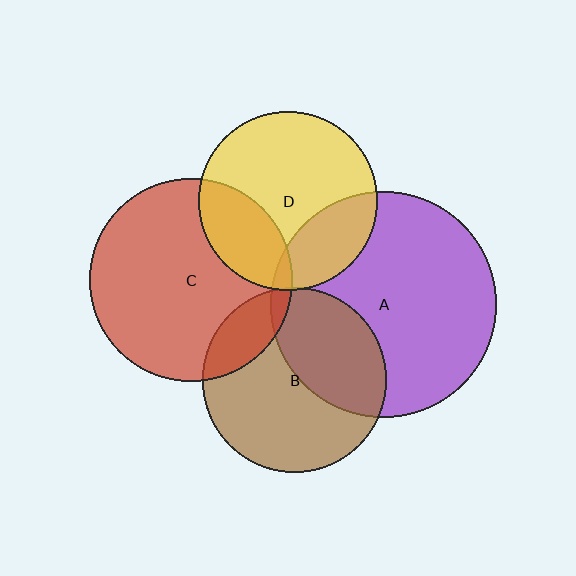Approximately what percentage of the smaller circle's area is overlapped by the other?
Approximately 15%.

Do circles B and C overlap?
Yes.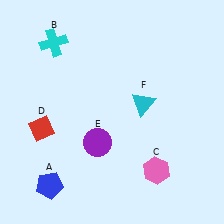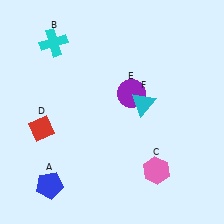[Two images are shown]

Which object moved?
The purple circle (E) moved up.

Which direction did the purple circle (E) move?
The purple circle (E) moved up.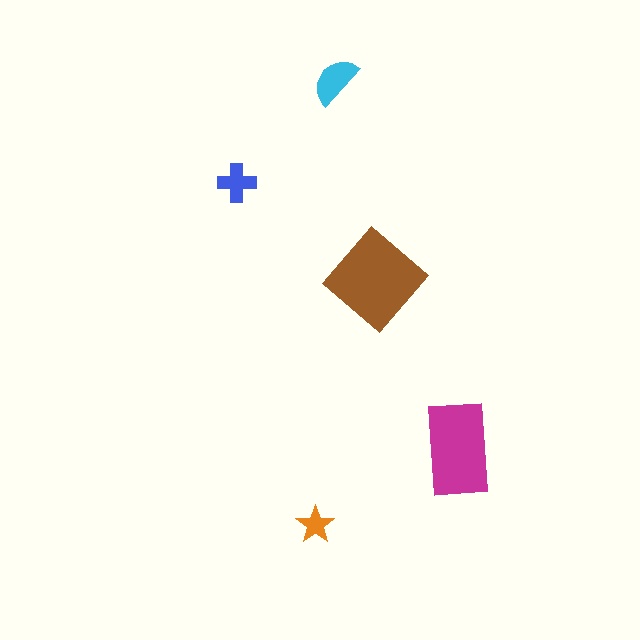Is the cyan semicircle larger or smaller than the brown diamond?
Smaller.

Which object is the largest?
The brown diamond.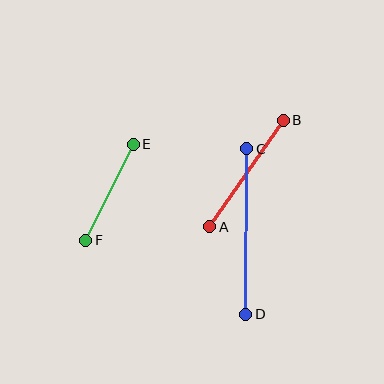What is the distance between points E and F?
The distance is approximately 107 pixels.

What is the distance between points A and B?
The distance is approximately 129 pixels.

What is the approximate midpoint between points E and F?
The midpoint is at approximately (110, 192) pixels.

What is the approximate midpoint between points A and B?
The midpoint is at approximately (247, 174) pixels.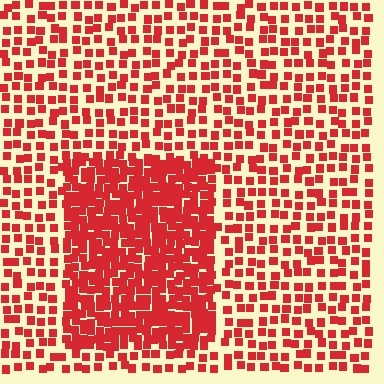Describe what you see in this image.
The image contains small red elements arranged at two different densities. A rectangle-shaped region is visible where the elements are more densely packed than the surrounding area.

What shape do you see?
I see a rectangle.